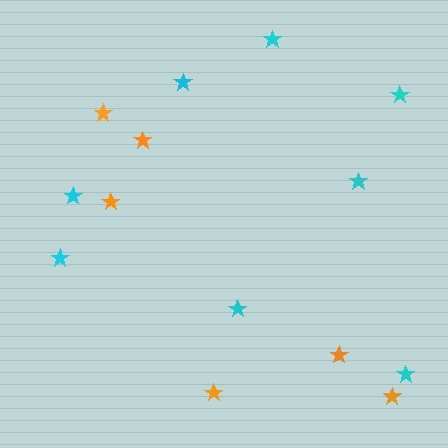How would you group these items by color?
There are 2 groups: one group of cyan stars (8) and one group of orange stars (6).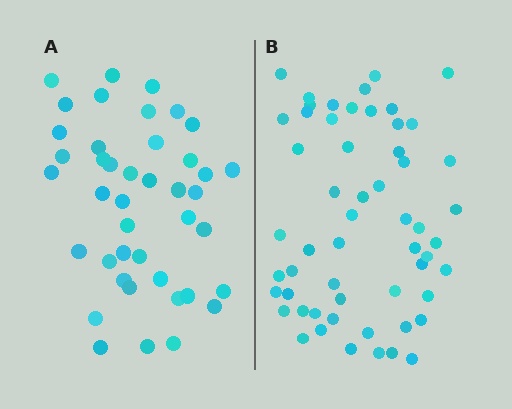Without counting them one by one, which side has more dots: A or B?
Region B (the right region) has more dots.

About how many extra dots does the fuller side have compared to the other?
Region B has approximately 15 more dots than region A.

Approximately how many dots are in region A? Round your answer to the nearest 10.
About 40 dots. (The exact count is 42, which rounds to 40.)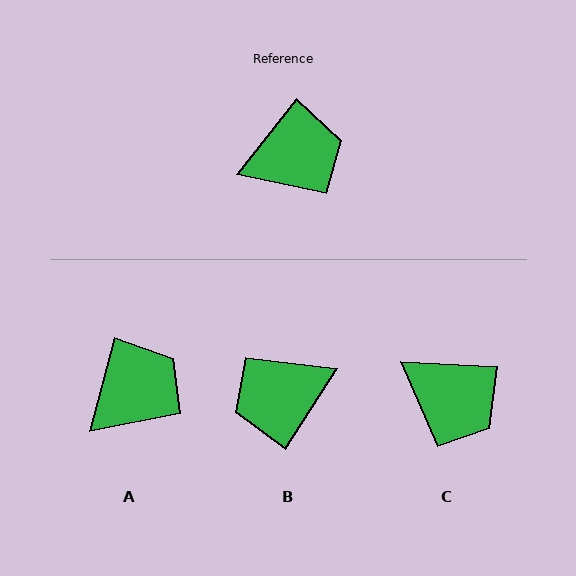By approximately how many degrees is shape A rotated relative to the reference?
Approximately 23 degrees counter-clockwise.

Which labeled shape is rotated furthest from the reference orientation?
B, about 174 degrees away.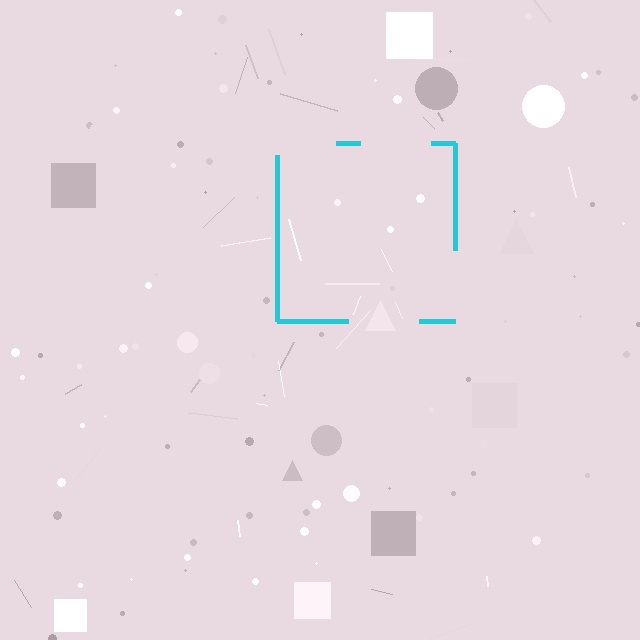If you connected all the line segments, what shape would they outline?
They would outline a square.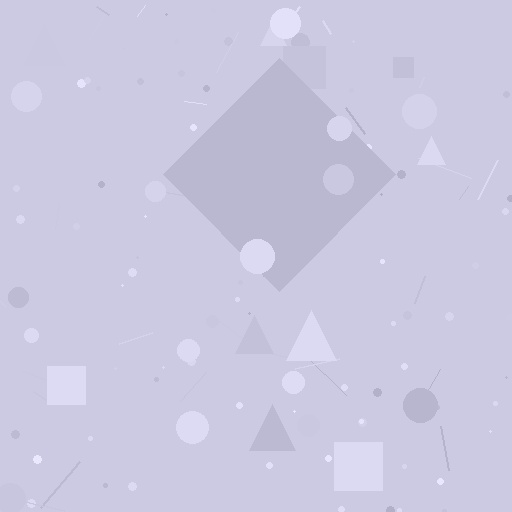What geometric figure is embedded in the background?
A diamond is embedded in the background.